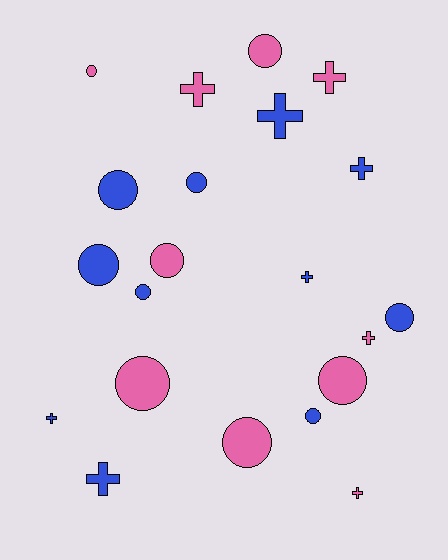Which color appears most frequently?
Blue, with 11 objects.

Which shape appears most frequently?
Circle, with 12 objects.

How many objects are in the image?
There are 21 objects.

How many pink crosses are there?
There are 4 pink crosses.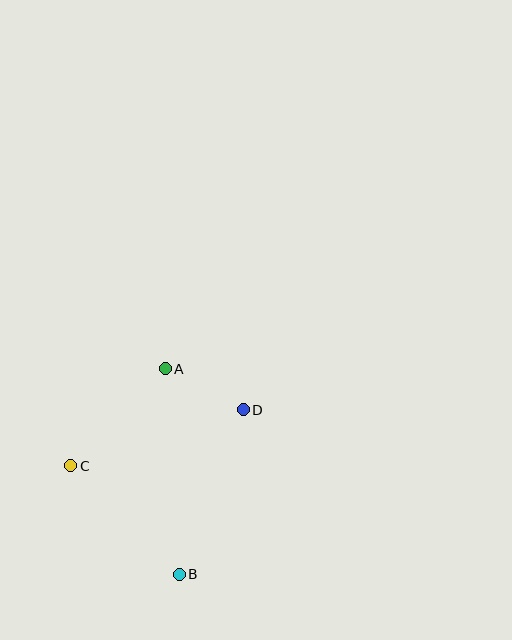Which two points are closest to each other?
Points A and D are closest to each other.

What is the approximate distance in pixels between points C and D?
The distance between C and D is approximately 181 pixels.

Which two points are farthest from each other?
Points A and B are farthest from each other.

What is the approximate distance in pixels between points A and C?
The distance between A and C is approximately 135 pixels.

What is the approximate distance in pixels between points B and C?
The distance between B and C is approximately 153 pixels.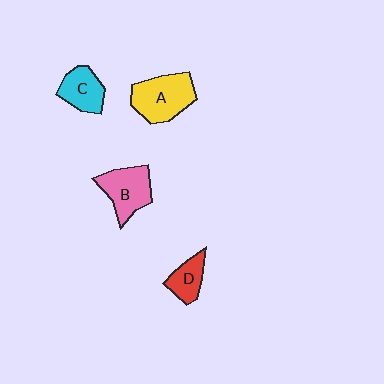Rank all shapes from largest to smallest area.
From largest to smallest: A (yellow), B (pink), C (cyan), D (red).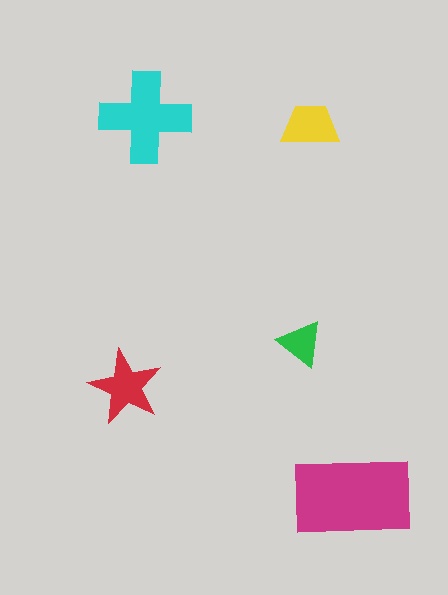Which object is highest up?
The cyan cross is topmost.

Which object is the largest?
The magenta rectangle.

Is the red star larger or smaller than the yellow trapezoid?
Larger.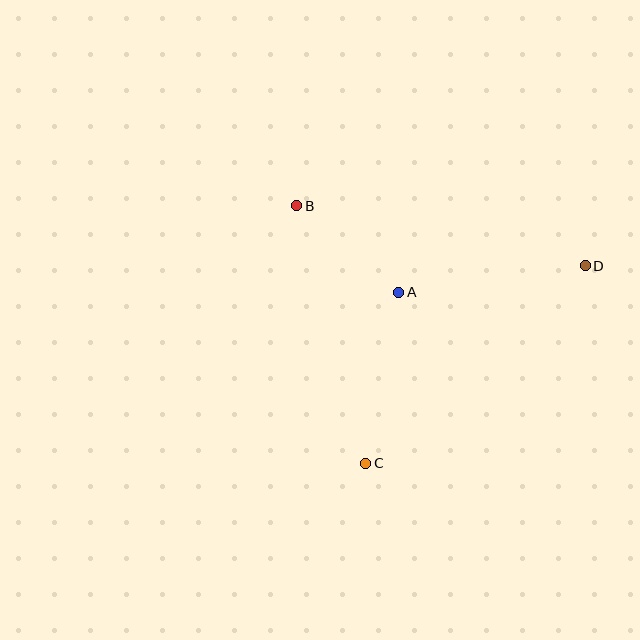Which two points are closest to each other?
Points A and B are closest to each other.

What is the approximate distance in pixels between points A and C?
The distance between A and C is approximately 174 pixels.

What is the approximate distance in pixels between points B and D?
The distance between B and D is approximately 295 pixels.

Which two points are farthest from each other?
Points C and D are farthest from each other.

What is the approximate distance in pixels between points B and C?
The distance between B and C is approximately 267 pixels.